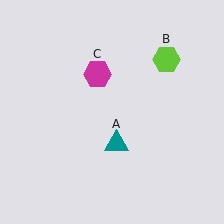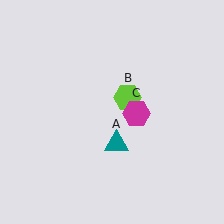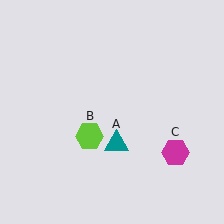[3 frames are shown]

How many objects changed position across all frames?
2 objects changed position: lime hexagon (object B), magenta hexagon (object C).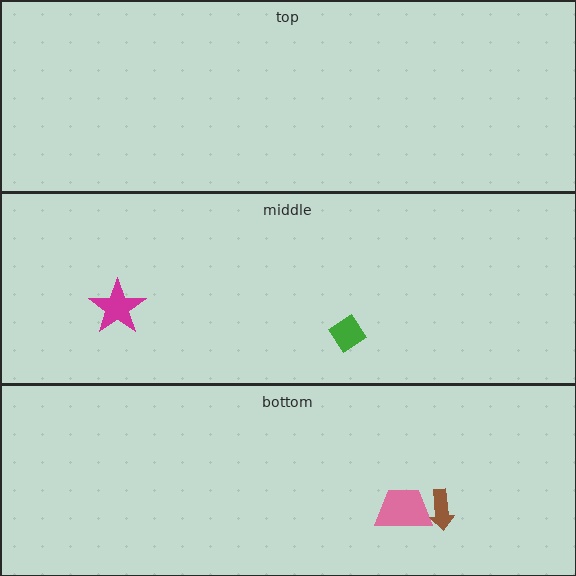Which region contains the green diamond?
The middle region.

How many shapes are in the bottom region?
2.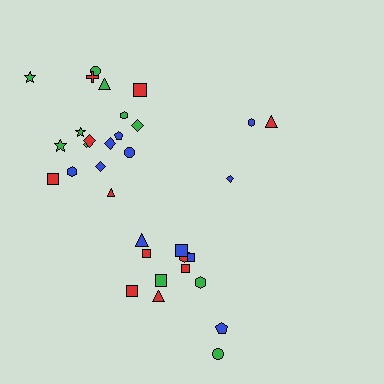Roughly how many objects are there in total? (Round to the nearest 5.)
Roughly 35 objects in total.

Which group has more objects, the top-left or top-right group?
The top-left group.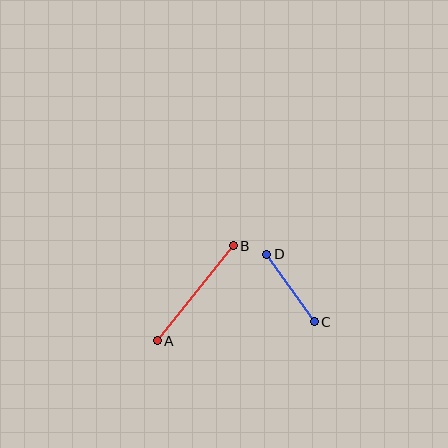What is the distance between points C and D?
The distance is approximately 83 pixels.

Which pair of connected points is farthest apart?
Points A and B are farthest apart.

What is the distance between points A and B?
The distance is approximately 122 pixels.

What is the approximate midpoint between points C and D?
The midpoint is at approximately (291, 288) pixels.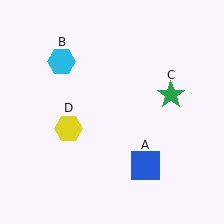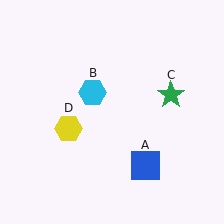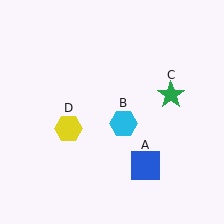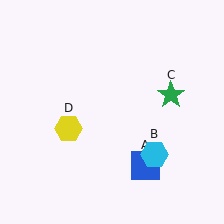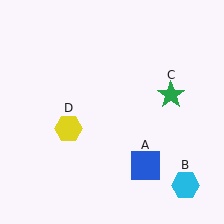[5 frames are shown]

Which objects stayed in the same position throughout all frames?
Blue square (object A) and green star (object C) and yellow hexagon (object D) remained stationary.